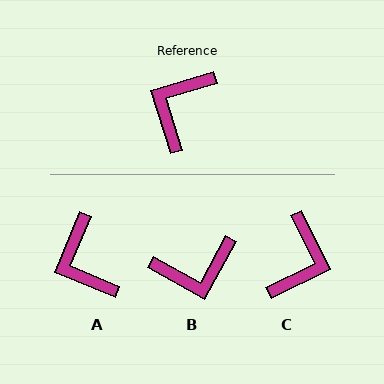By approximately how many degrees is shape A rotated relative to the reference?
Approximately 50 degrees counter-clockwise.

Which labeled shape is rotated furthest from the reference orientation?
C, about 171 degrees away.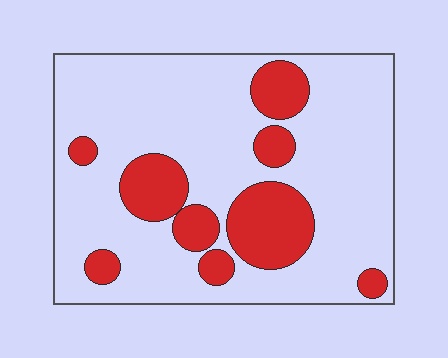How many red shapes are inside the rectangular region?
9.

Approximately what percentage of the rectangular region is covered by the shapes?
Approximately 25%.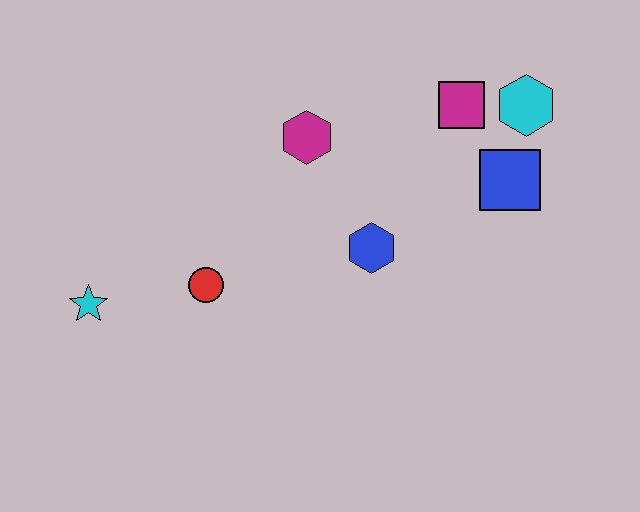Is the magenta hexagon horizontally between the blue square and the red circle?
Yes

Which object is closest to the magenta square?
The cyan hexagon is closest to the magenta square.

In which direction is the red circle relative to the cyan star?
The red circle is to the right of the cyan star.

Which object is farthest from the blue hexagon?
The cyan star is farthest from the blue hexagon.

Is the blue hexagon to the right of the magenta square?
No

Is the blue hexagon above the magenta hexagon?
No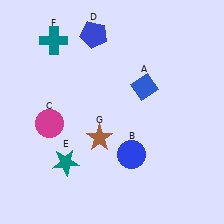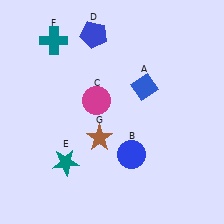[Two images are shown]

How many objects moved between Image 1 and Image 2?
1 object moved between the two images.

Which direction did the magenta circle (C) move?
The magenta circle (C) moved right.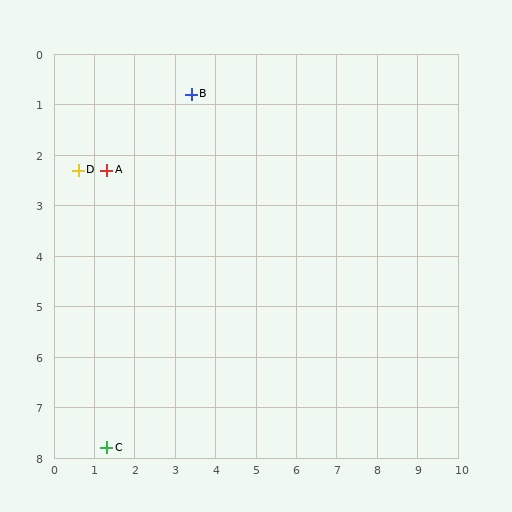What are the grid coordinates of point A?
Point A is at approximately (1.3, 2.3).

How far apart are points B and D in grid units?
Points B and D are about 3.2 grid units apart.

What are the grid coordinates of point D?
Point D is at approximately (0.6, 2.3).